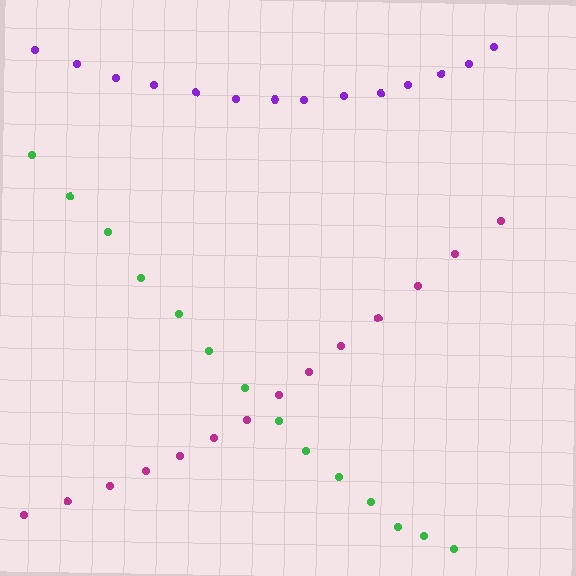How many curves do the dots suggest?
There are 3 distinct paths.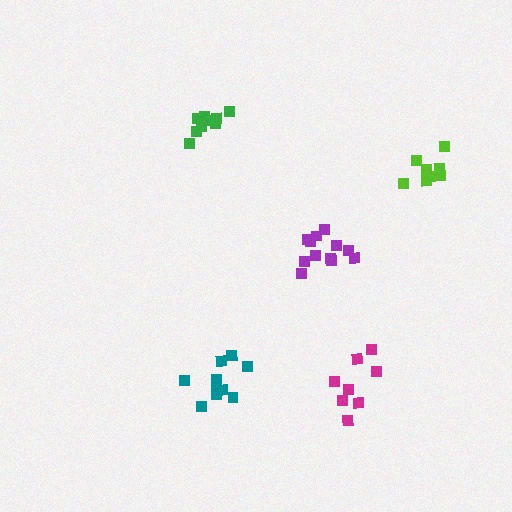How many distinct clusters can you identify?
There are 5 distinct clusters.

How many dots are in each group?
Group 1: 8 dots, Group 2: 12 dots, Group 3: 10 dots, Group 4: 9 dots, Group 5: 8 dots (47 total).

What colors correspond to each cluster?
The clusters are colored: magenta, purple, teal, green, lime.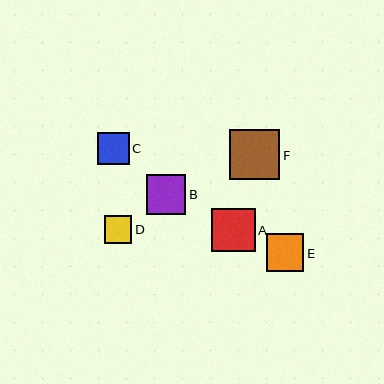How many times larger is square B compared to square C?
Square B is approximately 1.3 times the size of square C.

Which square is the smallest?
Square D is the smallest with a size of approximately 28 pixels.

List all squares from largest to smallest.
From largest to smallest: F, A, B, E, C, D.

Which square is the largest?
Square F is the largest with a size of approximately 50 pixels.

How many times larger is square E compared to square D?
Square E is approximately 1.4 times the size of square D.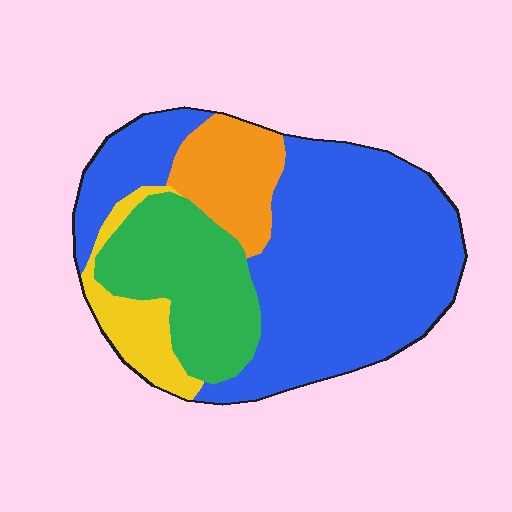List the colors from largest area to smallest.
From largest to smallest: blue, green, orange, yellow.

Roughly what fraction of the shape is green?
Green takes up about one fifth (1/5) of the shape.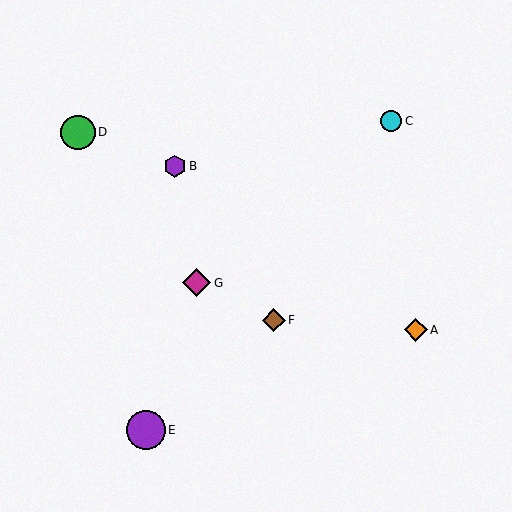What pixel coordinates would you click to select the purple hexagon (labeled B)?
Click at (175, 166) to select the purple hexagon B.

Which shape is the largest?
The purple circle (labeled E) is the largest.